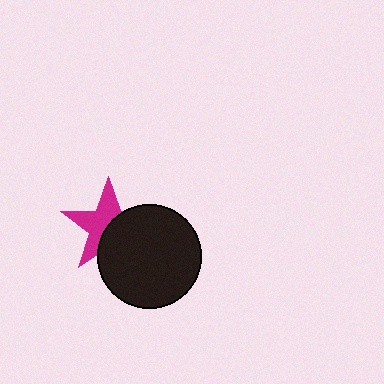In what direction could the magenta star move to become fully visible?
The magenta star could move toward the upper-left. That would shift it out from behind the black circle entirely.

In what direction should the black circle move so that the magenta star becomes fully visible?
The black circle should move toward the lower-right. That is the shortest direction to clear the overlap and leave the magenta star fully visible.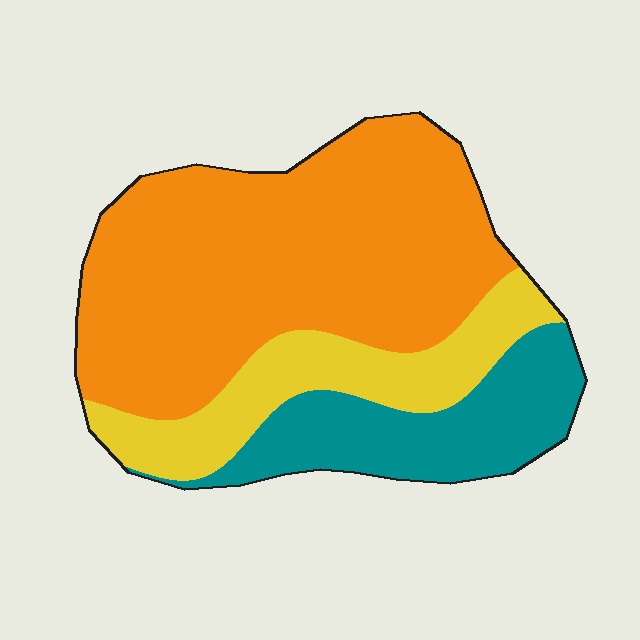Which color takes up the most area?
Orange, at roughly 60%.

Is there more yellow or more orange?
Orange.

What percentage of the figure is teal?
Teal covers about 20% of the figure.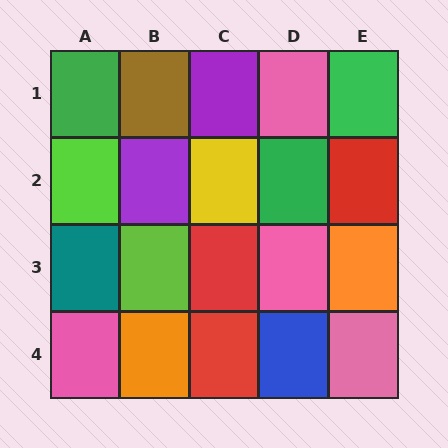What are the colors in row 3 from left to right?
Teal, lime, red, pink, orange.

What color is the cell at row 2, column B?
Purple.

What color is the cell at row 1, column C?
Purple.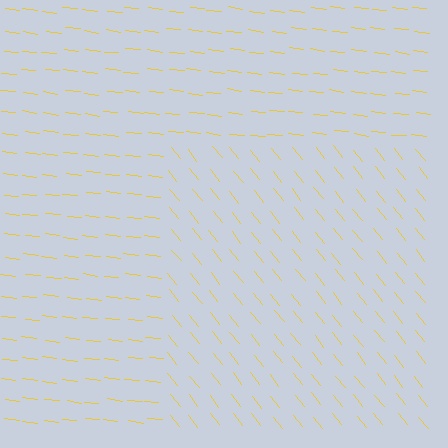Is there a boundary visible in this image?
Yes, there is a texture boundary formed by a change in line orientation.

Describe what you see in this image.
The image is filled with small yellow line segments. A rectangle region in the image has lines oriented differently from the surrounding lines, creating a visible texture boundary.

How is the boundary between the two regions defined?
The boundary is defined purely by a change in line orientation (approximately 45 degrees difference). All lines are the same color and thickness.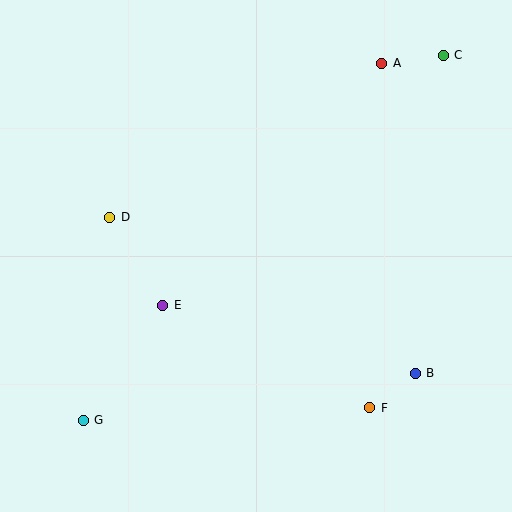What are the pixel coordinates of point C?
Point C is at (443, 55).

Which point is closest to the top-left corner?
Point D is closest to the top-left corner.